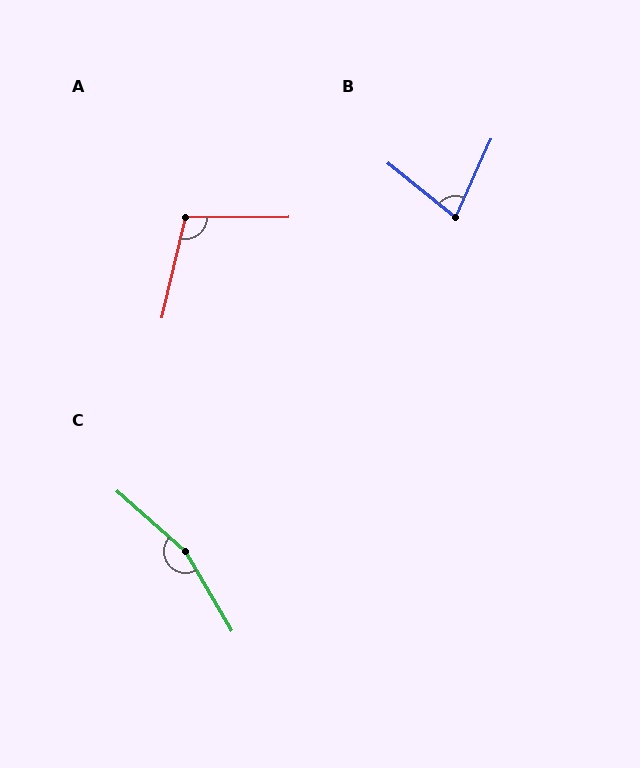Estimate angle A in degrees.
Approximately 103 degrees.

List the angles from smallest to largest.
B (75°), A (103°), C (162°).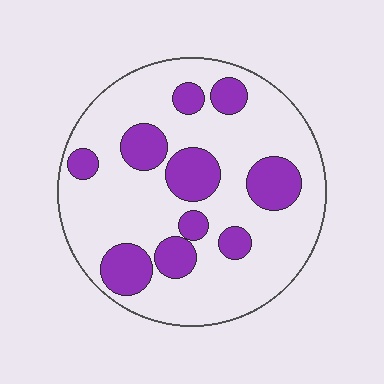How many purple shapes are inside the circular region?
10.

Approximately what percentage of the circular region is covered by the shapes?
Approximately 25%.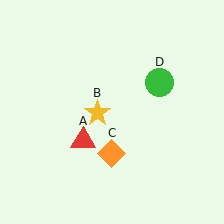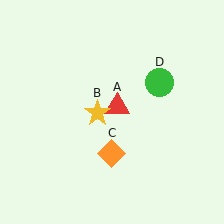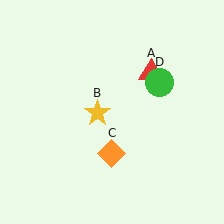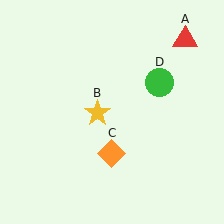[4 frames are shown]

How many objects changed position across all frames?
1 object changed position: red triangle (object A).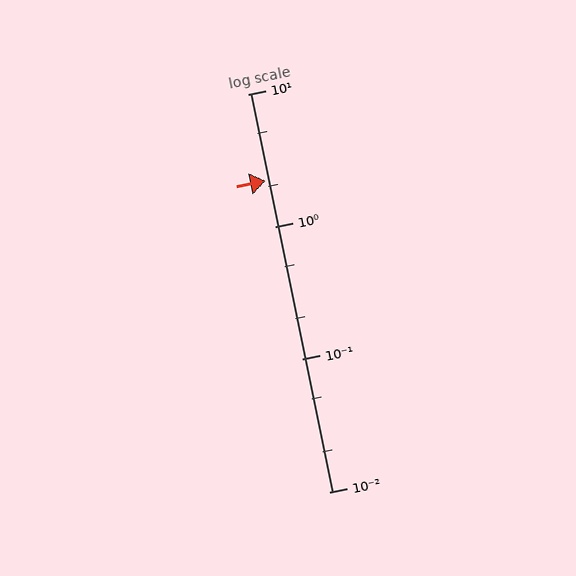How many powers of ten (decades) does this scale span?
The scale spans 3 decades, from 0.01 to 10.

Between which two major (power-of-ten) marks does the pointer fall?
The pointer is between 1 and 10.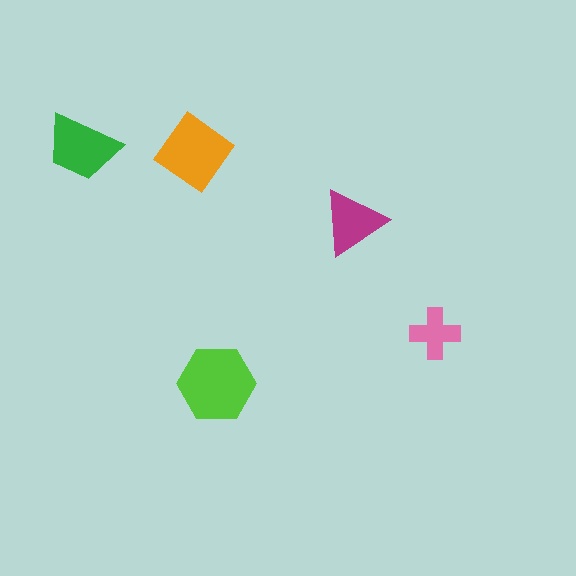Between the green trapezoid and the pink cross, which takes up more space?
The green trapezoid.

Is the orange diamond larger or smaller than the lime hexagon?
Smaller.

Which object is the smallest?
The pink cross.